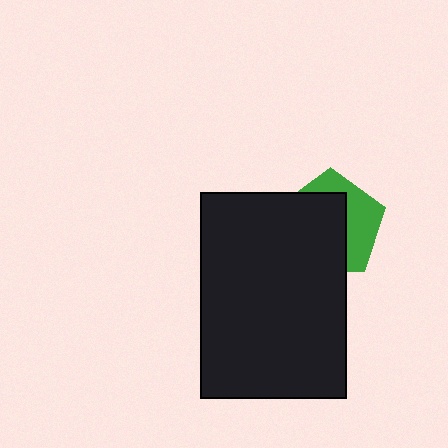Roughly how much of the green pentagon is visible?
A small part of it is visible (roughly 38%).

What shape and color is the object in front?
The object in front is a black rectangle.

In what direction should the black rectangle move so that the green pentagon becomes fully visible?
The black rectangle should move toward the lower-left. That is the shortest direction to clear the overlap and leave the green pentagon fully visible.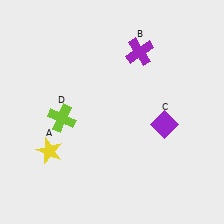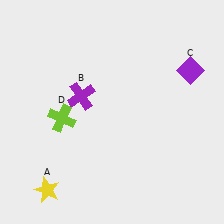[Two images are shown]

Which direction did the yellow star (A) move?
The yellow star (A) moved down.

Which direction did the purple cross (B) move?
The purple cross (B) moved left.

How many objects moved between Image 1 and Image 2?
3 objects moved between the two images.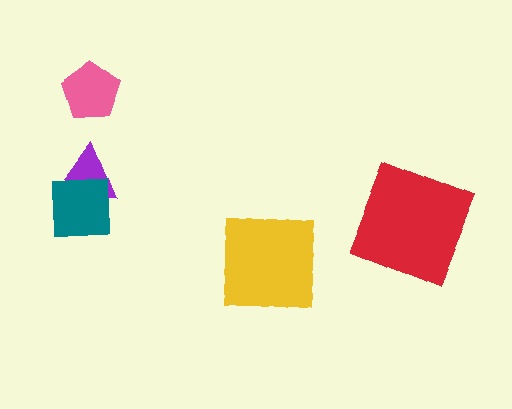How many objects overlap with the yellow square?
0 objects overlap with the yellow square.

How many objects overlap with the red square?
0 objects overlap with the red square.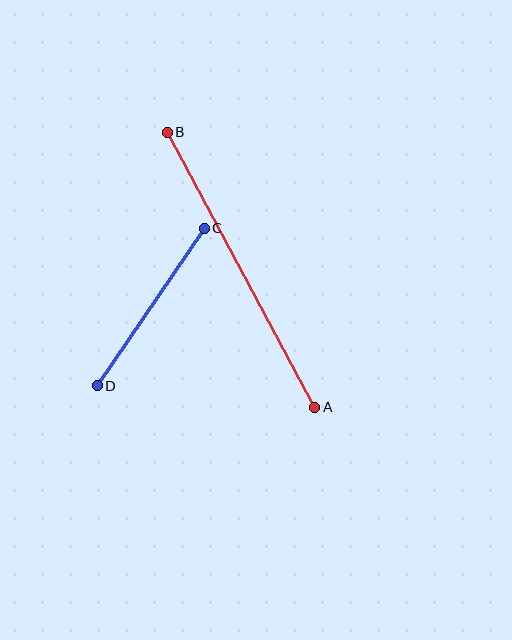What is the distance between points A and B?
The distance is approximately 312 pixels.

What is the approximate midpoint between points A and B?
The midpoint is at approximately (241, 270) pixels.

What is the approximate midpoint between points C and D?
The midpoint is at approximately (151, 307) pixels.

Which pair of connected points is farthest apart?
Points A and B are farthest apart.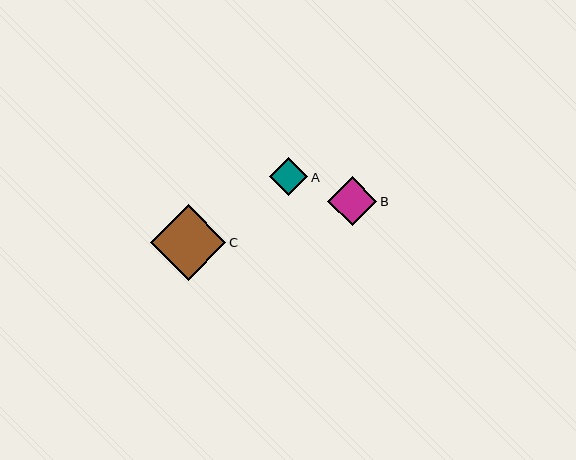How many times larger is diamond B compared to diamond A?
Diamond B is approximately 1.3 times the size of diamond A.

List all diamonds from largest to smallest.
From largest to smallest: C, B, A.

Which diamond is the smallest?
Diamond A is the smallest with a size of approximately 38 pixels.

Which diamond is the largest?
Diamond C is the largest with a size of approximately 75 pixels.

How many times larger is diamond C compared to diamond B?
Diamond C is approximately 1.5 times the size of diamond B.